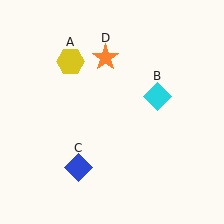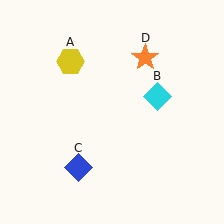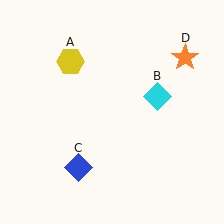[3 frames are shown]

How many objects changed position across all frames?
1 object changed position: orange star (object D).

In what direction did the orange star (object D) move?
The orange star (object D) moved right.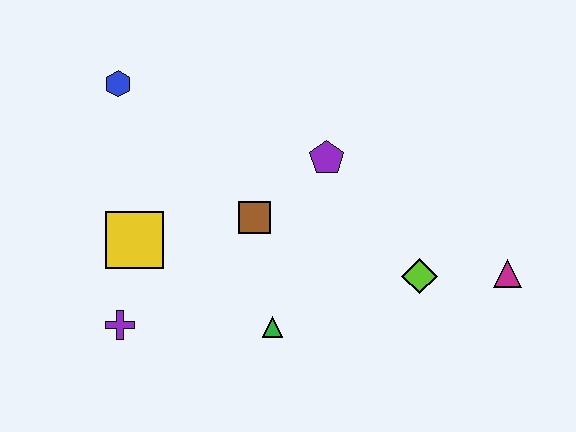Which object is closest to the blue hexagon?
The yellow square is closest to the blue hexagon.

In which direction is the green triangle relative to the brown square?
The green triangle is below the brown square.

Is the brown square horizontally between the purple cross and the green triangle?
Yes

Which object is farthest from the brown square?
The magenta triangle is farthest from the brown square.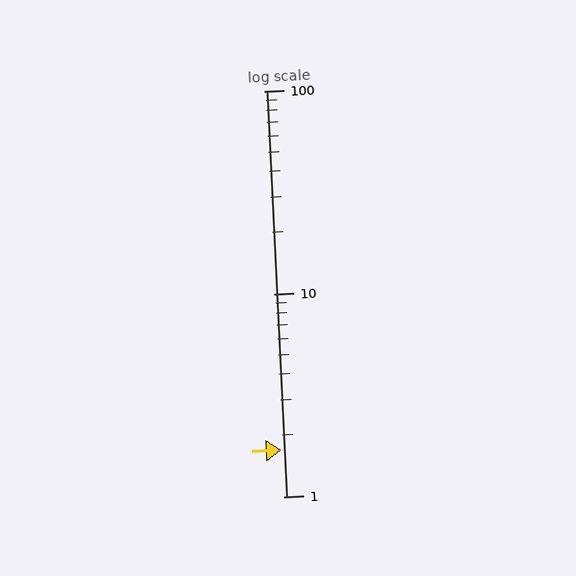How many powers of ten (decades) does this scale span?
The scale spans 2 decades, from 1 to 100.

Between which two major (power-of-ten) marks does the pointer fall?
The pointer is between 1 and 10.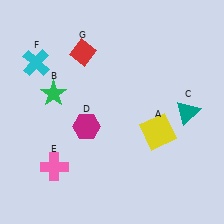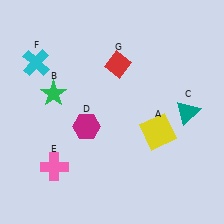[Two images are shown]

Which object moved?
The red diamond (G) moved right.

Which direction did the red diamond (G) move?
The red diamond (G) moved right.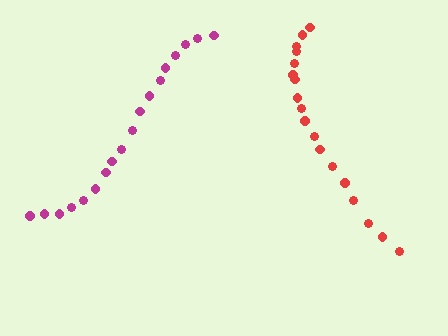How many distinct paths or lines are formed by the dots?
There are 2 distinct paths.